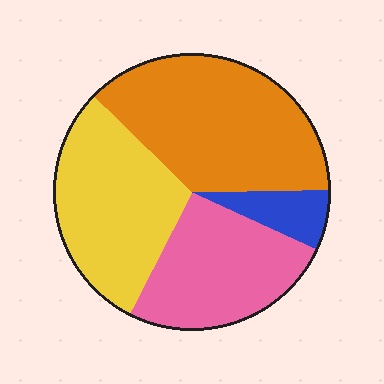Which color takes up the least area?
Blue, at roughly 5%.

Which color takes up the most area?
Orange, at roughly 40%.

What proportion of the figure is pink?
Pink takes up about one quarter (1/4) of the figure.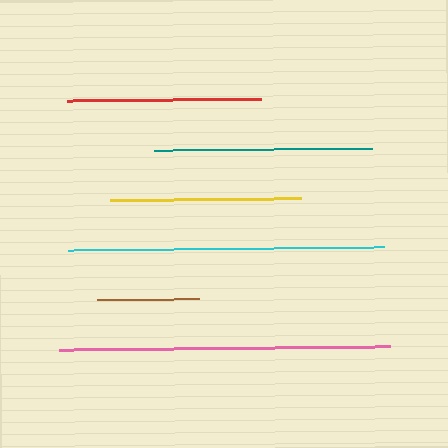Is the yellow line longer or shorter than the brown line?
The yellow line is longer than the brown line.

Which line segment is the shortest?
The brown line is the shortest at approximately 102 pixels.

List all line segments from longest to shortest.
From longest to shortest: pink, cyan, teal, red, yellow, brown.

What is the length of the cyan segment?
The cyan segment is approximately 316 pixels long.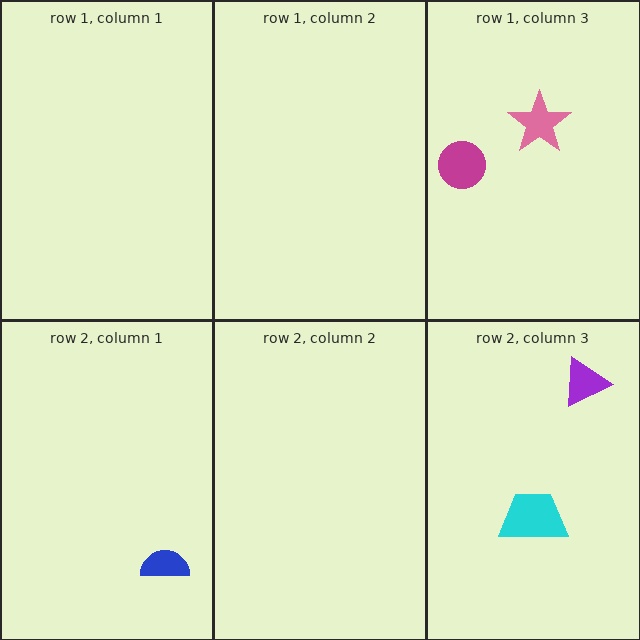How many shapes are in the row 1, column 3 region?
2.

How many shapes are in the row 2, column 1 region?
1.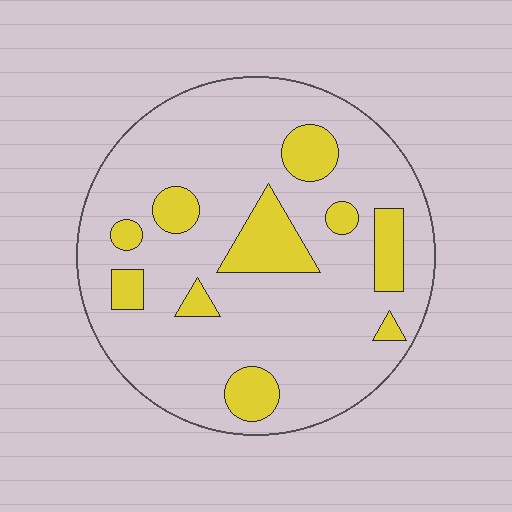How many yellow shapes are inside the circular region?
10.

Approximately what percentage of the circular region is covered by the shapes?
Approximately 20%.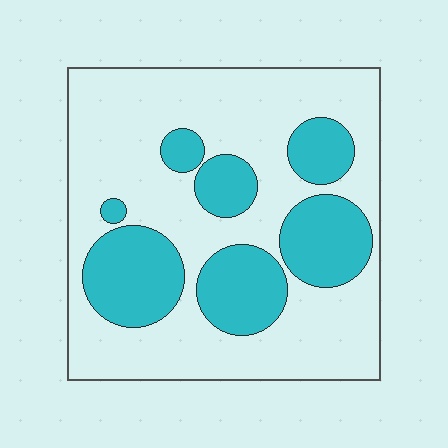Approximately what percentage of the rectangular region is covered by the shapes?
Approximately 30%.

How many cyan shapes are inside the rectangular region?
7.